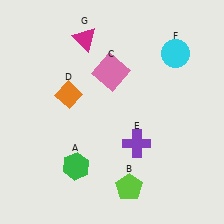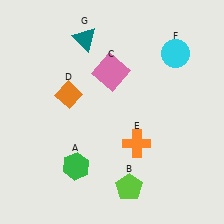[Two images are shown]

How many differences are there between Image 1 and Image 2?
There are 2 differences between the two images.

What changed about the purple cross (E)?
In Image 1, E is purple. In Image 2, it changed to orange.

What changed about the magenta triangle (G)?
In Image 1, G is magenta. In Image 2, it changed to teal.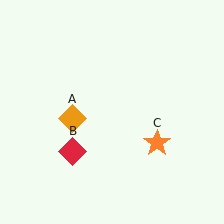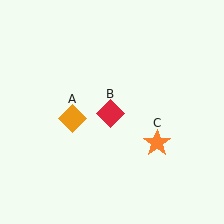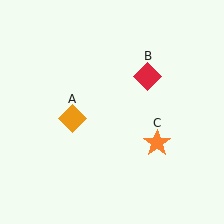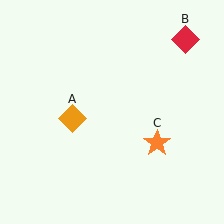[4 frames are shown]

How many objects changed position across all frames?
1 object changed position: red diamond (object B).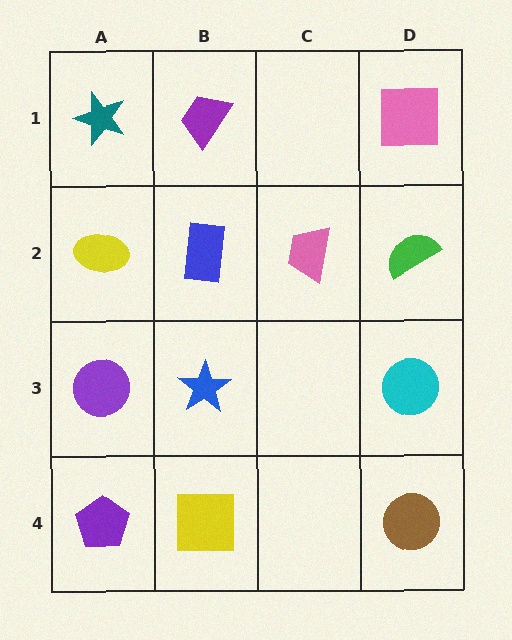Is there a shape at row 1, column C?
No, that cell is empty.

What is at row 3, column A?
A purple circle.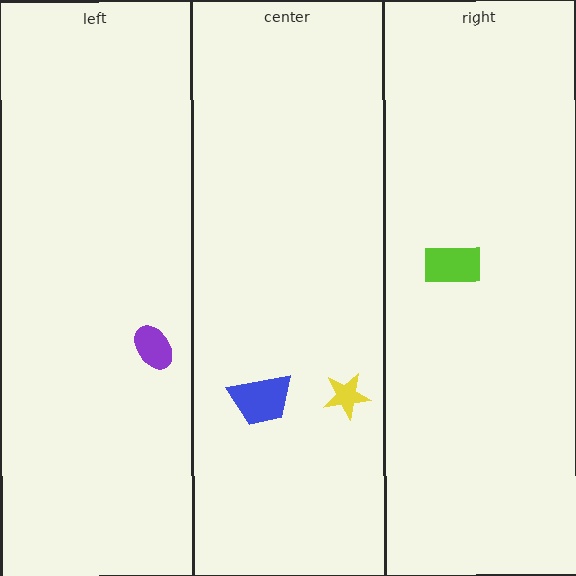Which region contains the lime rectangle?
The right region.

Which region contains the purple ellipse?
The left region.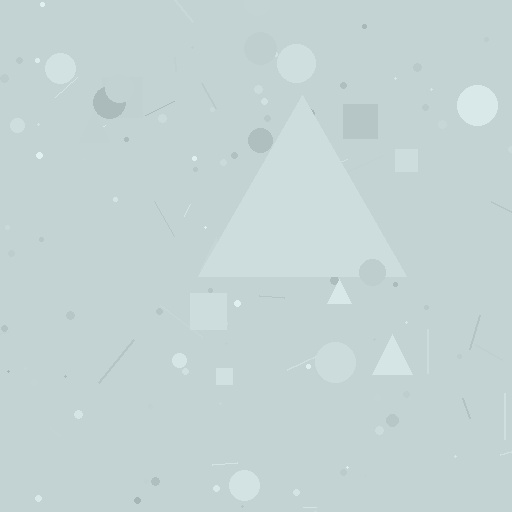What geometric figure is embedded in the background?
A triangle is embedded in the background.